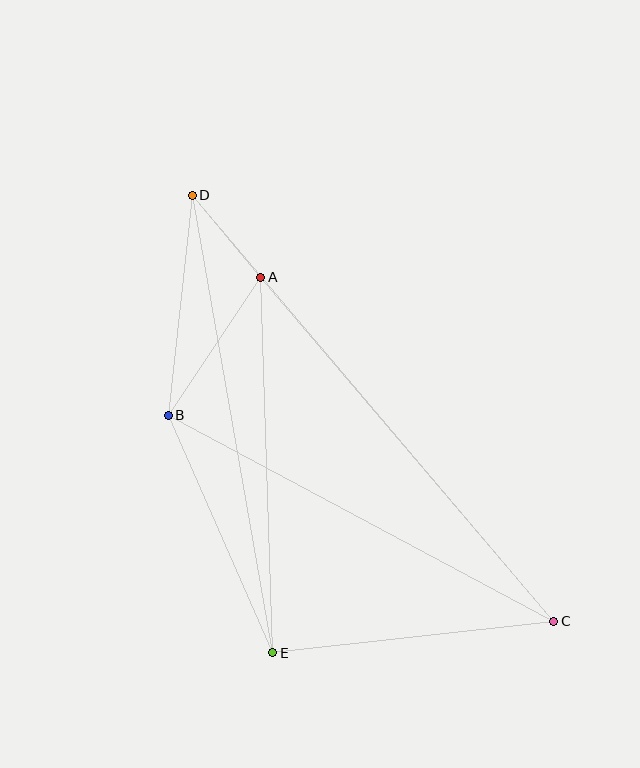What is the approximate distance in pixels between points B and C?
The distance between B and C is approximately 437 pixels.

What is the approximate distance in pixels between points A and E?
The distance between A and E is approximately 375 pixels.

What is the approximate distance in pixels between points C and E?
The distance between C and E is approximately 283 pixels.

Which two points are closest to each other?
Points A and D are closest to each other.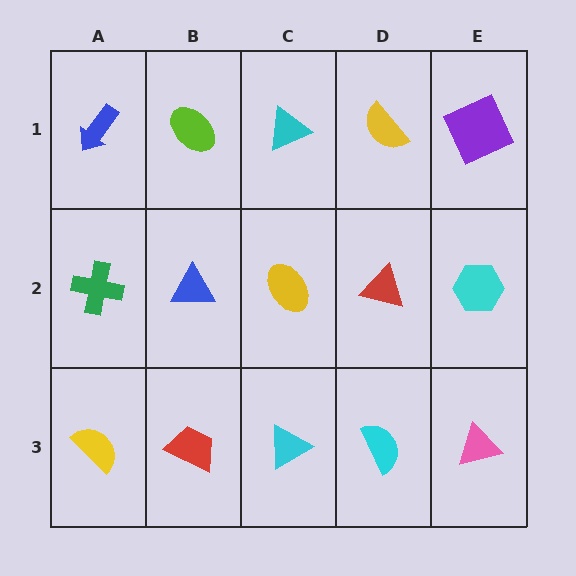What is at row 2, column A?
A green cross.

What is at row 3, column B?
A red trapezoid.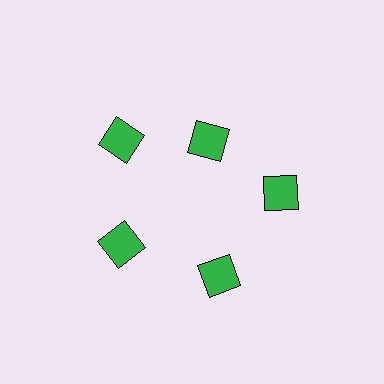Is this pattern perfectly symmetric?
No. The 5 green diamonds are arranged in a ring, but one element near the 1 o'clock position is pulled inward toward the center, breaking the 5-fold rotational symmetry.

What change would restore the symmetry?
The symmetry would be restored by moving it outward, back onto the ring so that all 5 diamonds sit at equal angles and equal distance from the center.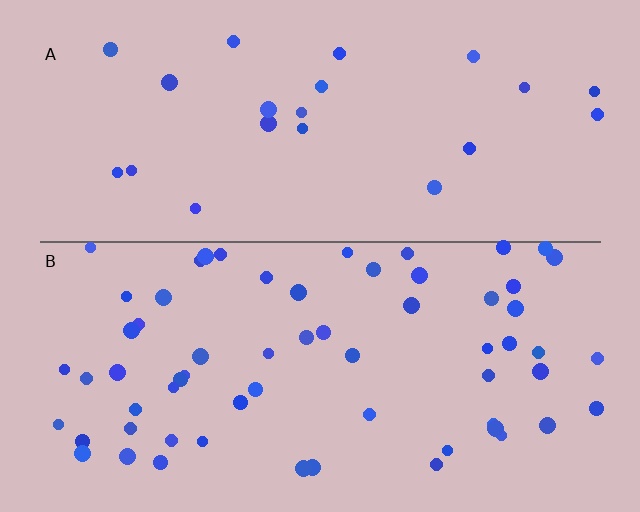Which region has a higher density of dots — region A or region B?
B (the bottom).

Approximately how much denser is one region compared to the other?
Approximately 2.9× — region B over region A.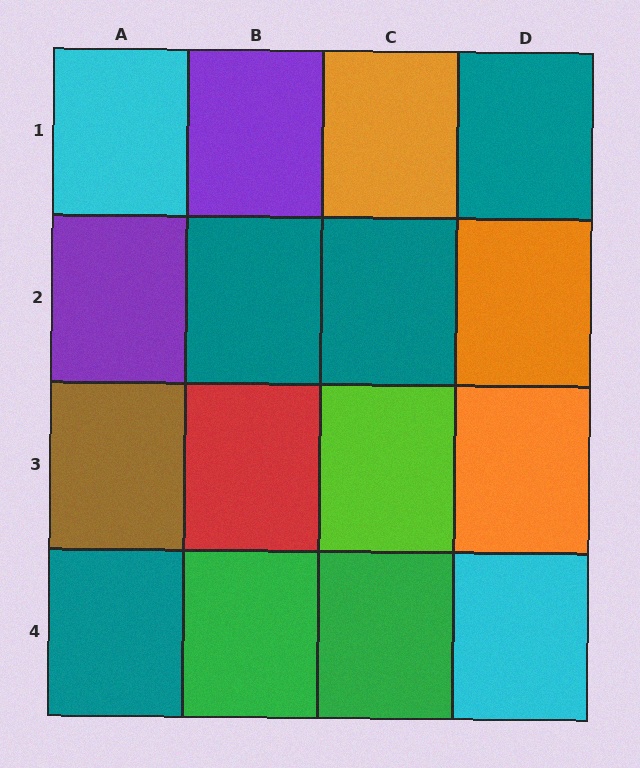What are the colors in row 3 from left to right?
Brown, red, lime, orange.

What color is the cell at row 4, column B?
Green.